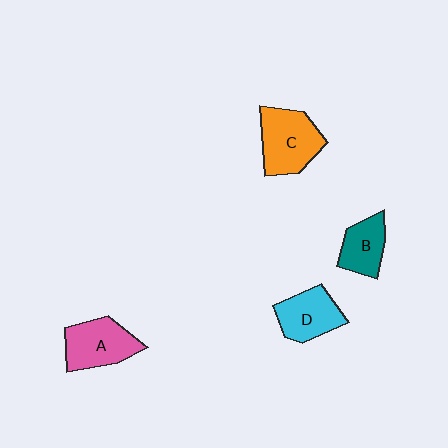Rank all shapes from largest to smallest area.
From largest to smallest: C (orange), A (pink), D (cyan), B (teal).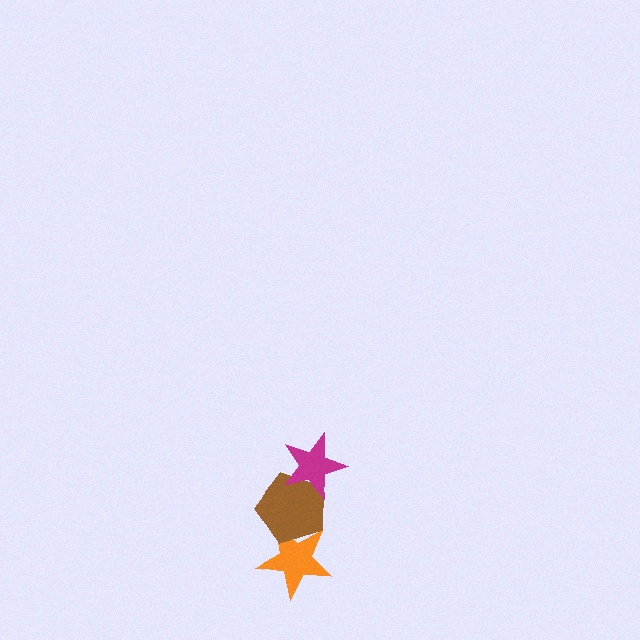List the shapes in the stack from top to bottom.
From top to bottom: the magenta star, the brown pentagon, the orange star.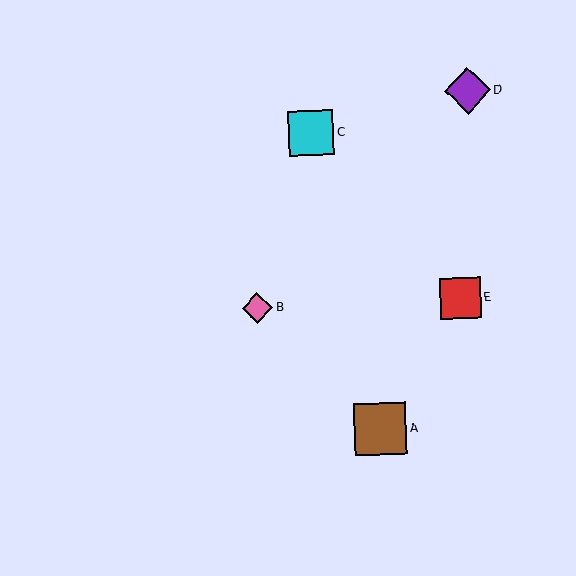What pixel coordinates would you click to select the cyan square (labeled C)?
Click at (311, 133) to select the cyan square C.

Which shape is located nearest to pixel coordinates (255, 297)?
The pink diamond (labeled B) at (257, 308) is nearest to that location.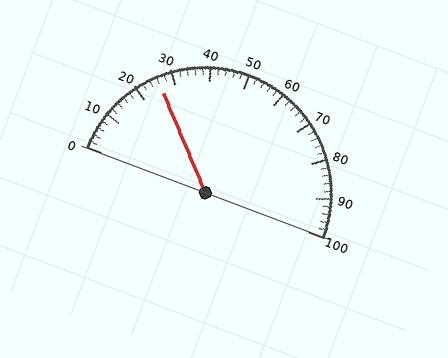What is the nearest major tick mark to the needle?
The nearest major tick mark is 30.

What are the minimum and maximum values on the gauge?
The gauge ranges from 0 to 100.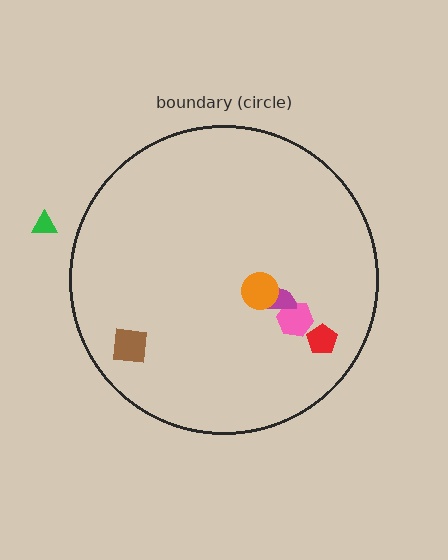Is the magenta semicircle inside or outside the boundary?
Inside.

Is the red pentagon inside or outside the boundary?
Inside.